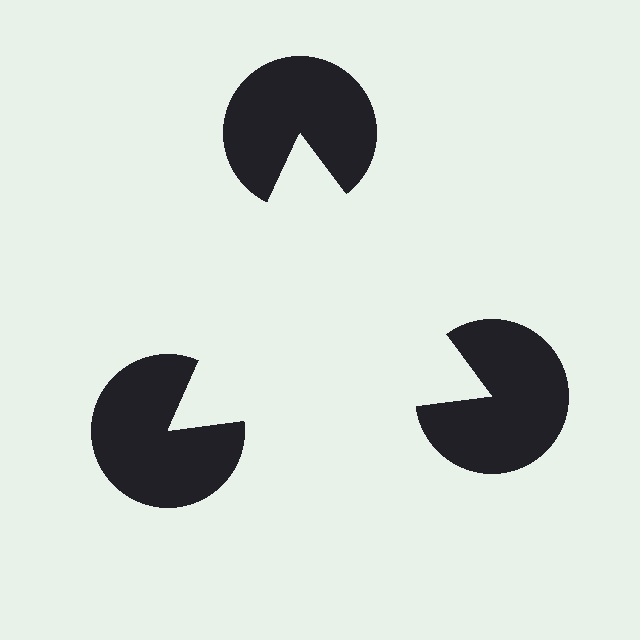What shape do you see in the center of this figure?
An illusory triangle — its edges are inferred from the aligned wedge cuts in the pac-man discs, not physically drawn.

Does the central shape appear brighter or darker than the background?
It typically appears slightly brighter than the background, even though no actual brightness change is drawn.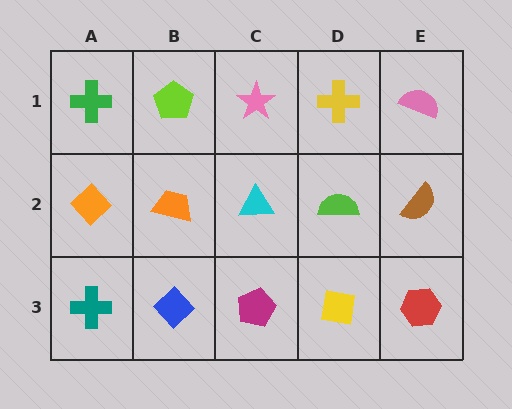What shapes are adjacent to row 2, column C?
A pink star (row 1, column C), a magenta pentagon (row 3, column C), an orange trapezoid (row 2, column B), a lime semicircle (row 2, column D).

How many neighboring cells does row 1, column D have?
3.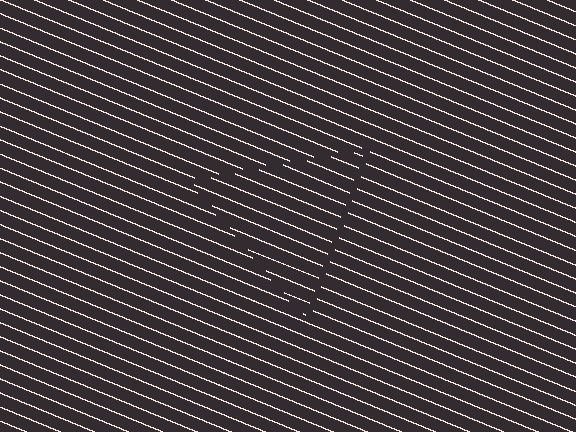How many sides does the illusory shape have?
3 sides — the line-ends trace a triangle.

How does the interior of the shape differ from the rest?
The interior of the shape contains the same grating, shifted by half a period — the contour is defined by the phase discontinuity where line-ends from the inner and outer gratings abut.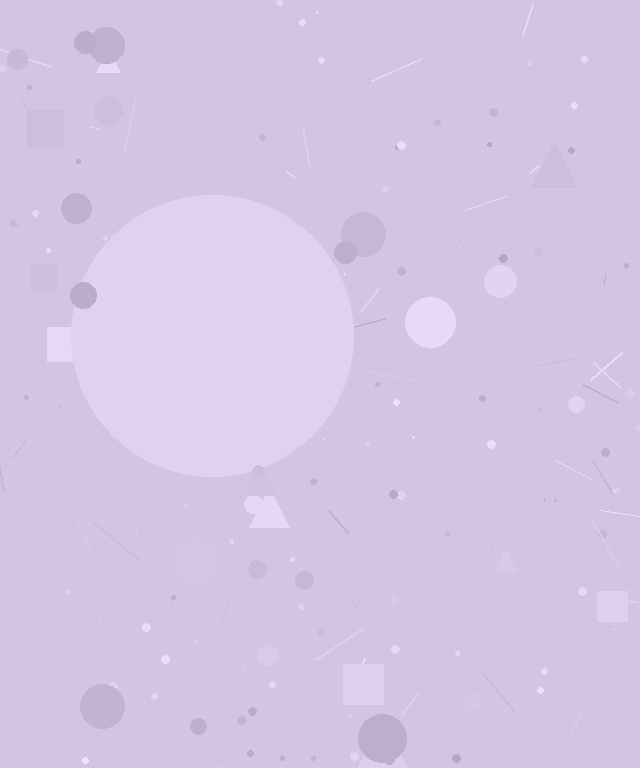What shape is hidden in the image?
A circle is hidden in the image.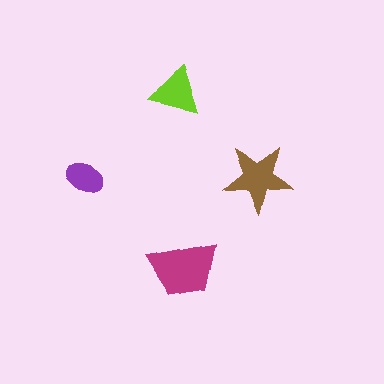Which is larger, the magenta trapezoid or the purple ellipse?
The magenta trapezoid.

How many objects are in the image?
There are 4 objects in the image.